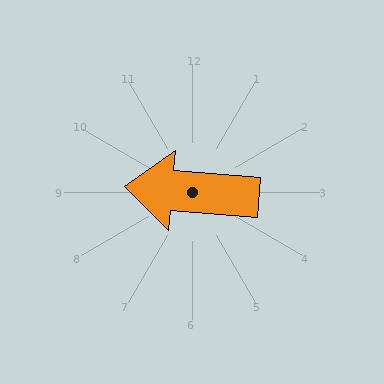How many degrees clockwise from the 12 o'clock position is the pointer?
Approximately 275 degrees.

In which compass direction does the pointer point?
West.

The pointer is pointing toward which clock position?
Roughly 9 o'clock.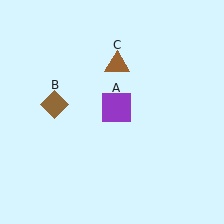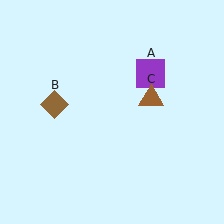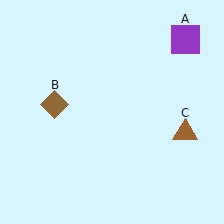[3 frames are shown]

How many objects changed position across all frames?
2 objects changed position: purple square (object A), brown triangle (object C).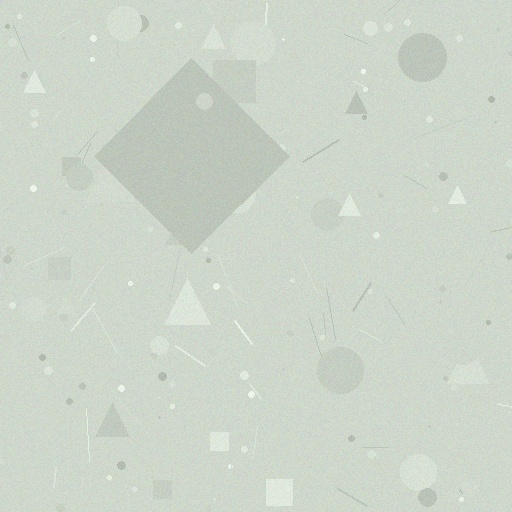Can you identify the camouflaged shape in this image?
The camouflaged shape is a diamond.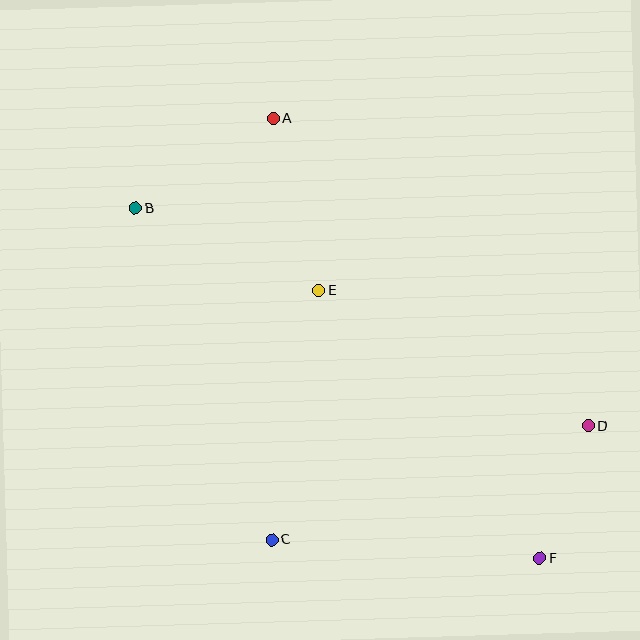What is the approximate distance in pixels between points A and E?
The distance between A and E is approximately 177 pixels.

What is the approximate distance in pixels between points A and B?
The distance between A and B is approximately 164 pixels.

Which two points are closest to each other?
Points D and F are closest to each other.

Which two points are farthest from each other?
Points B and F are farthest from each other.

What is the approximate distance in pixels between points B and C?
The distance between B and C is approximately 359 pixels.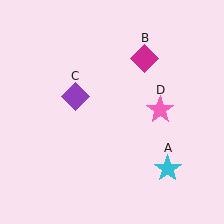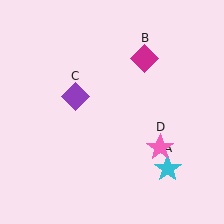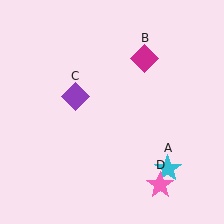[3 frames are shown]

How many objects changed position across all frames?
1 object changed position: pink star (object D).